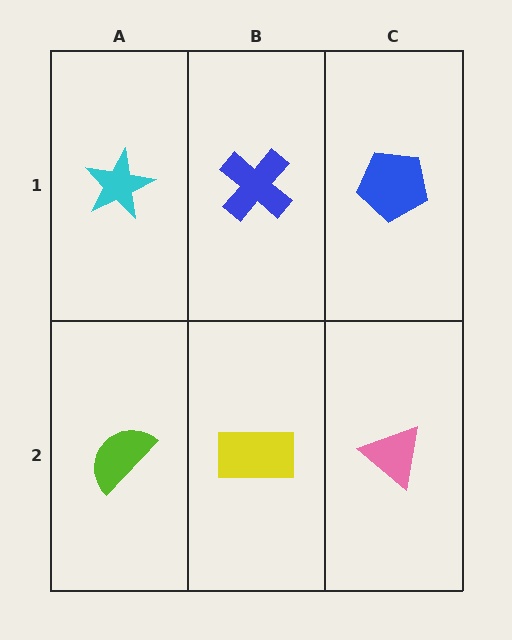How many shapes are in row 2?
3 shapes.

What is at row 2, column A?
A lime semicircle.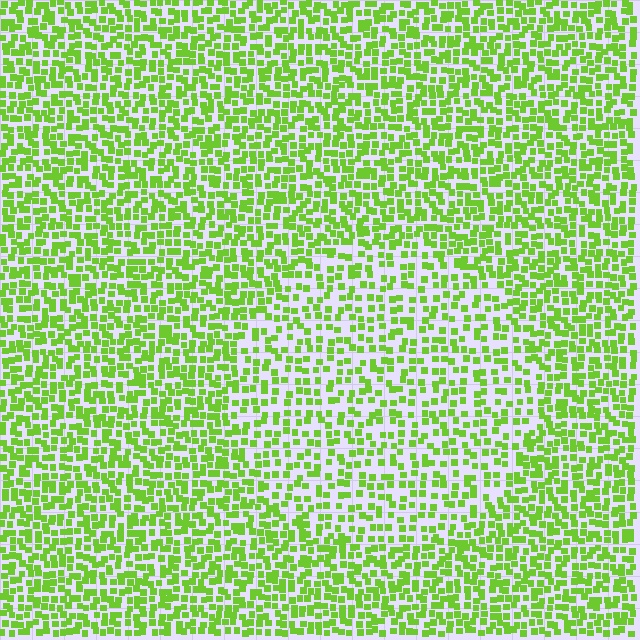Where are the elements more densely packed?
The elements are more densely packed outside the circle boundary.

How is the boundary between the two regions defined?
The boundary is defined by a change in element density (approximately 1.6x ratio). All elements are the same color, size, and shape.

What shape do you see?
I see a circle.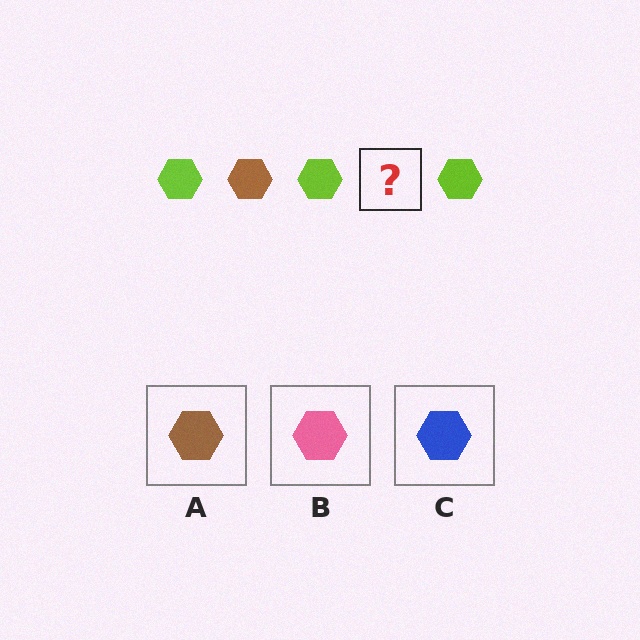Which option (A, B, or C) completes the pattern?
A.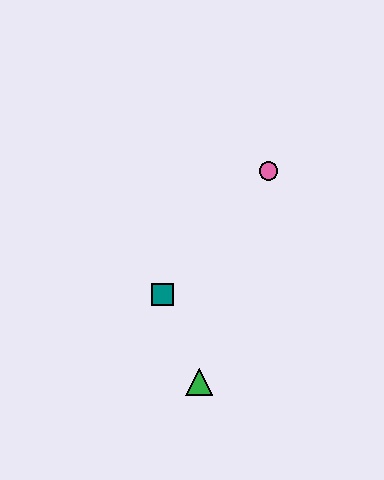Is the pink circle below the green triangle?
No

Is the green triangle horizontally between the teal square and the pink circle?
Yes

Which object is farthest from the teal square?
The pink circle is farthest from the teal square.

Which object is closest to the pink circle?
The teal square is closest to the pink circle.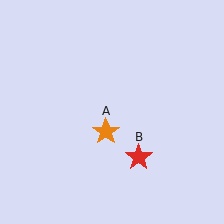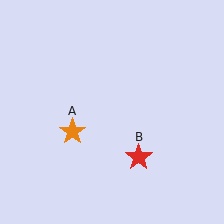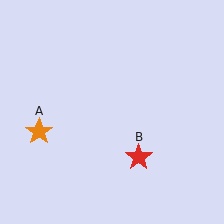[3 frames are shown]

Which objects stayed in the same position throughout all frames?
Red star (object B) remained stationary.